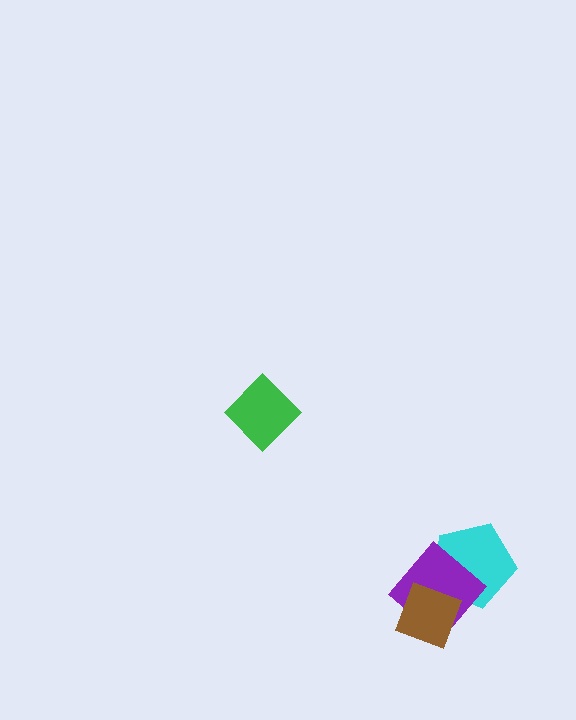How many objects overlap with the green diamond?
0 objects overlap with the green diamond.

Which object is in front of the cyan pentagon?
The purple diamond is in front of the cyan pentagon.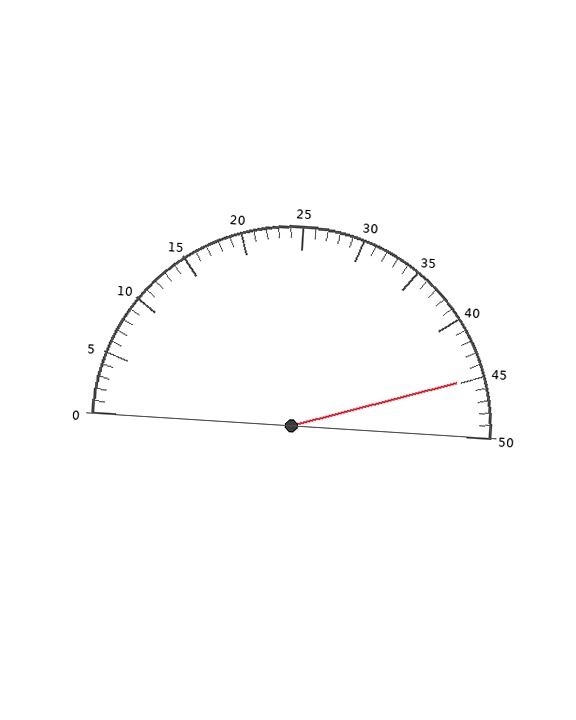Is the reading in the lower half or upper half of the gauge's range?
The reading is in the upper half of the range (0 to 50).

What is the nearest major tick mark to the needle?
The nearest major tick mark is 45.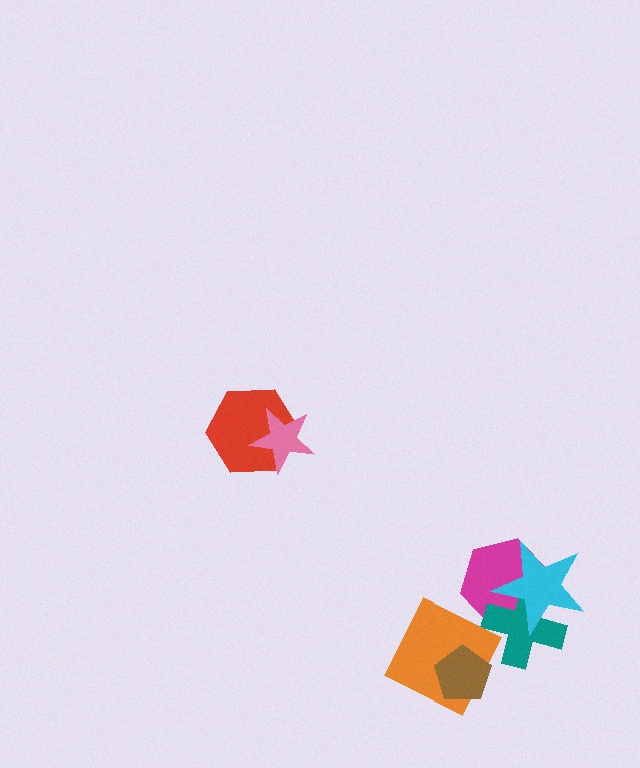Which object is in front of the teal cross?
The cyan star is in front of the teal cross.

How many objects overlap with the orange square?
1 object overlaps with the orange square.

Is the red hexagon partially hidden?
Yes, it is partially covered by another shape.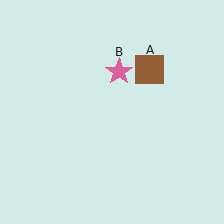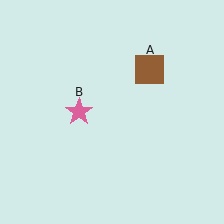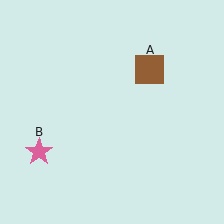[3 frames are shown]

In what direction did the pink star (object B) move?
The pink star (object B) moved down and to the left.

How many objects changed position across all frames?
1 object changed position: pink star (object B).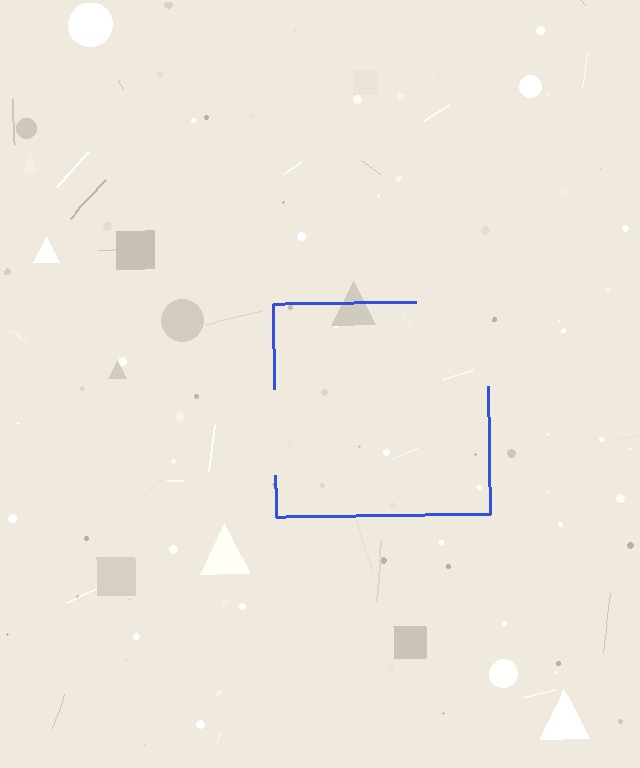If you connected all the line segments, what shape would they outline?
They would outline a square.